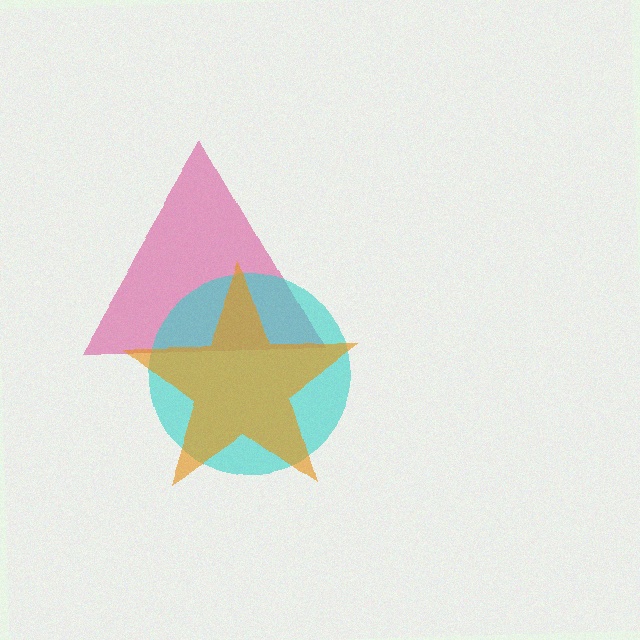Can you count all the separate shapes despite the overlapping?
Yes, there are 3 separate shapes.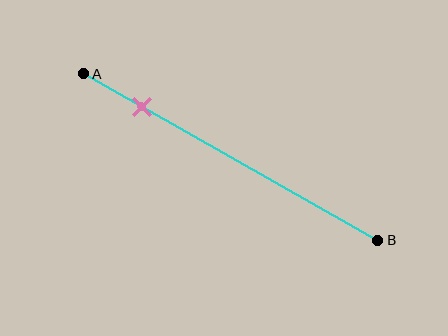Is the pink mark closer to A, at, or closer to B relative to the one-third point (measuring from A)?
The pink mark is closer to point A than the one-third point of segment AB.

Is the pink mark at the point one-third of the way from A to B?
No, the mark is at about 20% from A, not at the 33% one-third point.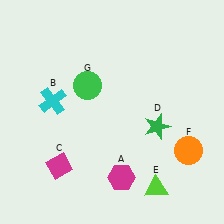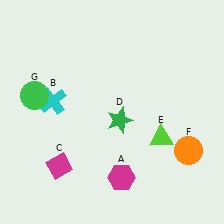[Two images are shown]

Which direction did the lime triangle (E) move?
The lime triangle (E) moved up.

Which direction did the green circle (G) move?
The green circle (G) moved left.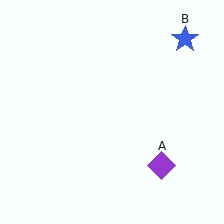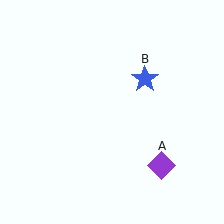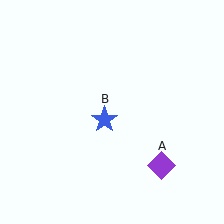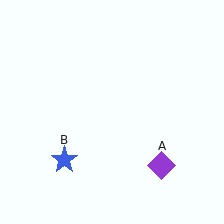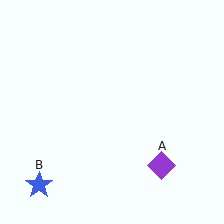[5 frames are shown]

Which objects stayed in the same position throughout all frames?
Purple diamond (object A) remained stationary.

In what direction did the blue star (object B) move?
The blue star (object B) moved down and to the left.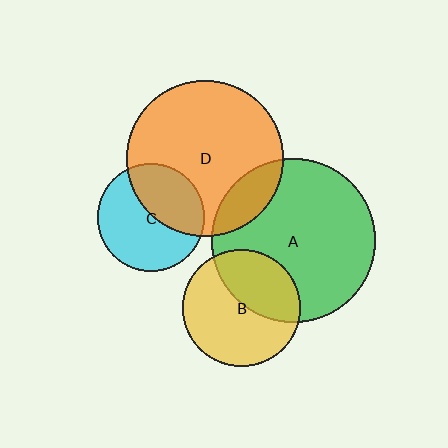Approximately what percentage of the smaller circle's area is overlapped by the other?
Approximately 40%.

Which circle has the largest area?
Circle A (green).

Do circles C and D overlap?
Yes.